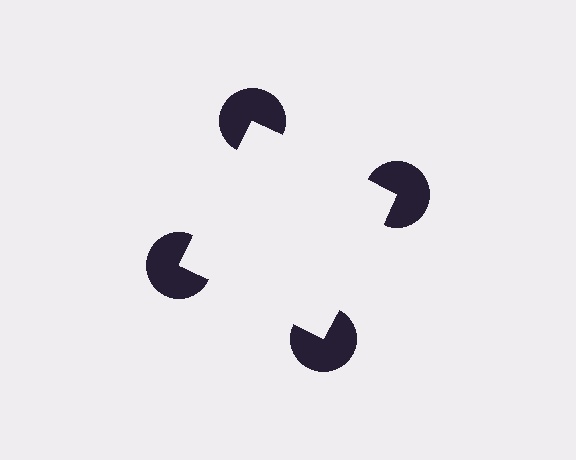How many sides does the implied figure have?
4 sides.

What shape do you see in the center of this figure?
An illusory square — its edges are inferred from the aligned wedge cuts in the pac-man discs, not physically drawn.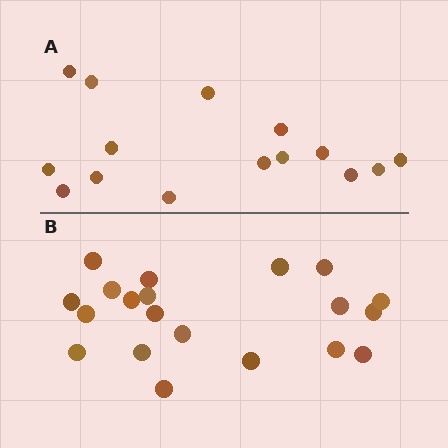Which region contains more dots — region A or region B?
Region B (the bottom region) has more dots.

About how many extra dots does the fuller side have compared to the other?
Region B has about 5 more dots than region A.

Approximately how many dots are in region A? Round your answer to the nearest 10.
About 20 dots. (The exact count is 15, which rounds to 20.)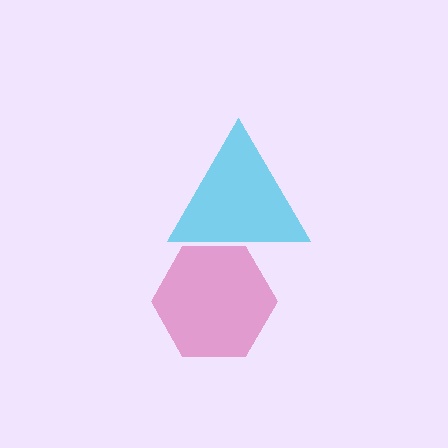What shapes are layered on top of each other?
The layered shapes are: a cyan triangle, a magenta hexagon.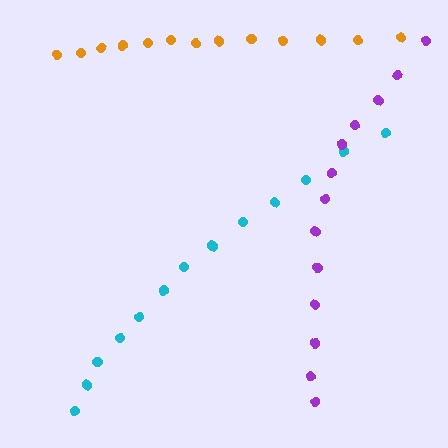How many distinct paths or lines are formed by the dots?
There are 3 distinct paths.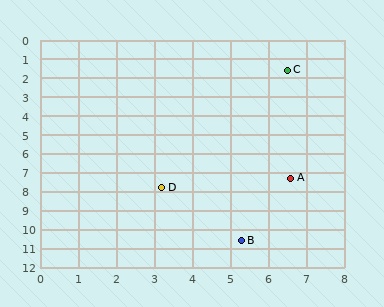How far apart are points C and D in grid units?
Points C and D are about 7.0 grid units apart.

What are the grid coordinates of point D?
Point D is at approximately (3.2, 7.8).